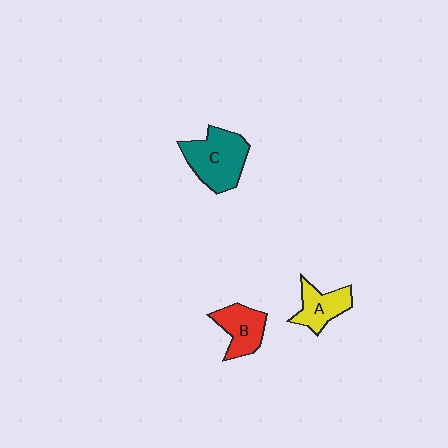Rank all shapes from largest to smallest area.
From largest to smallest: C (teal), B (red), A (yellow).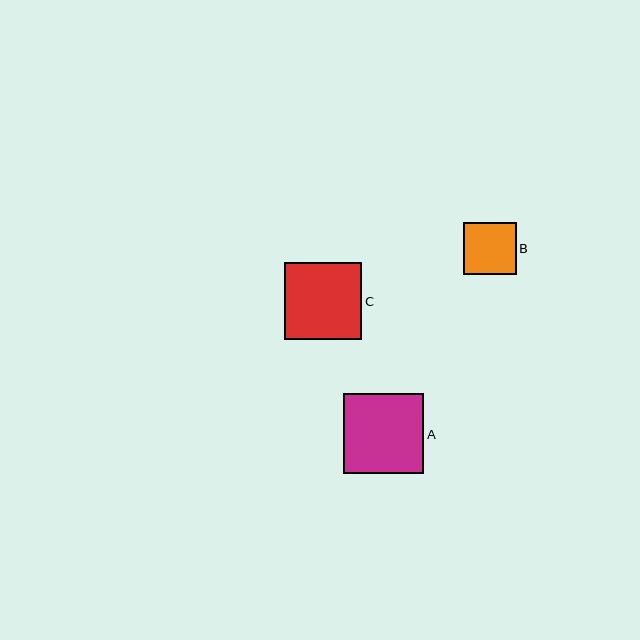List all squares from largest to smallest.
From largest to smallest: A, C, B.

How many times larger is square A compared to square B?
Square A is approximately 1.5 times the size of square B.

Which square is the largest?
Square A is the largest with a size of approximately 80 pixels.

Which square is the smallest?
Square B is the smallest with a size of approximately 52 pixels.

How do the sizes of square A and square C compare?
Square A and square C are approximately the same size.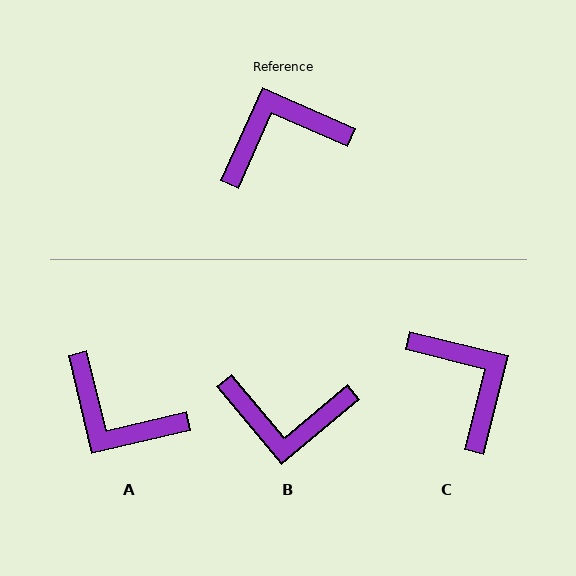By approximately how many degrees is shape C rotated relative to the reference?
Approximately 80 degrees clockwise.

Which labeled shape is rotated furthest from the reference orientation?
B, about 154 degrees away.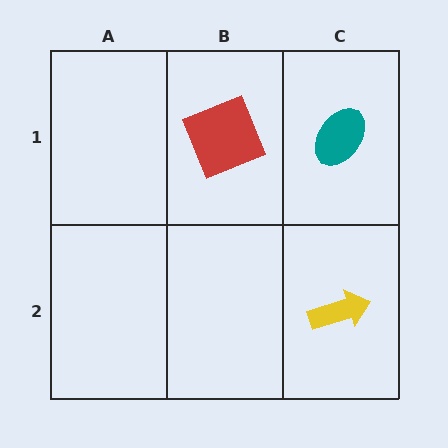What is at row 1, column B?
A red square.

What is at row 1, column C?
A teal ellipse.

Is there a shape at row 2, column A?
No, that cell is empty.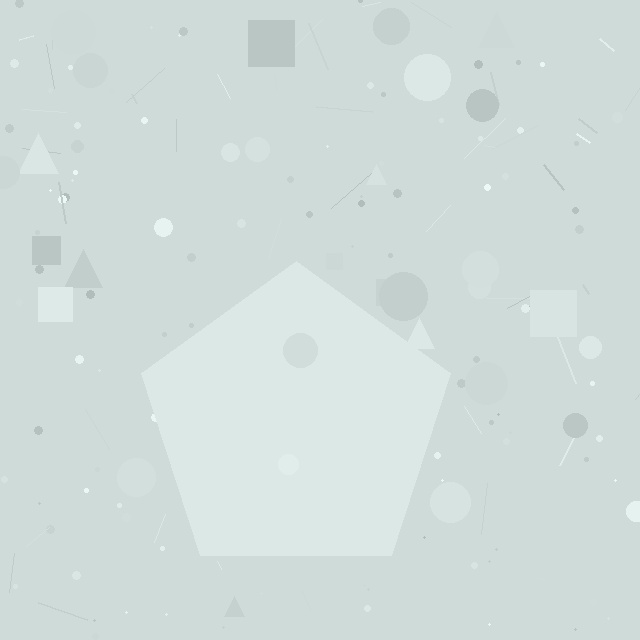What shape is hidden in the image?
A pentagon is hidden in the image.